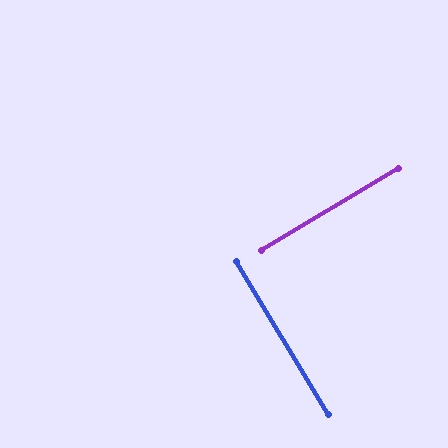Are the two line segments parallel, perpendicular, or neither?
Perpendicular — they meet at approximately 90°.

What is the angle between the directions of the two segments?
Approximately 90 degrees.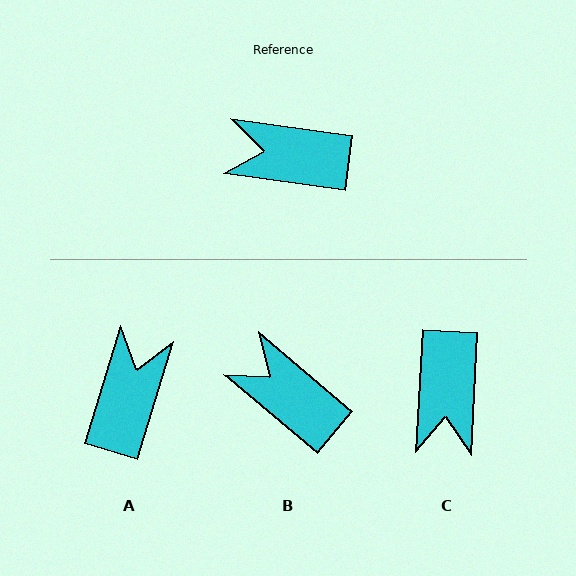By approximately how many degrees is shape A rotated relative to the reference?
Approximately 99 degrees clockwise.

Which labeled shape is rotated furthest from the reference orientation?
A, about 99 degrees away.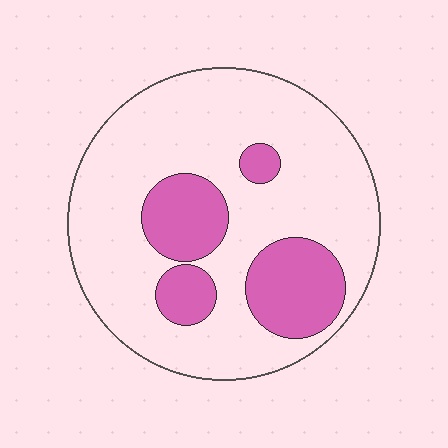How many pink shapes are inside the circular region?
4.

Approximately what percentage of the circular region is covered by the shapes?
Approximately 25%.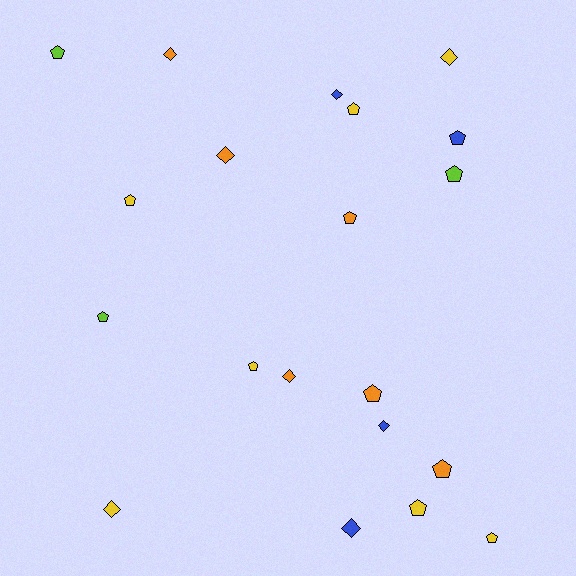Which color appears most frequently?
Yellow, with 7 objects.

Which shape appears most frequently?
Pentagon, with 12 objects.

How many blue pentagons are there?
There is 1 blue pentagon.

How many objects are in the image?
There are 20 objects.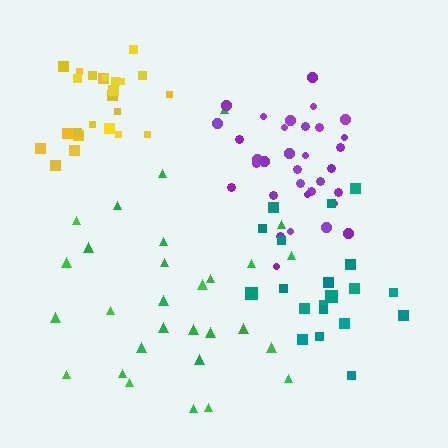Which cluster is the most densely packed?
Yellow.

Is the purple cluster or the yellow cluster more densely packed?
Yellow.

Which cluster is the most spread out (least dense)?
Green.